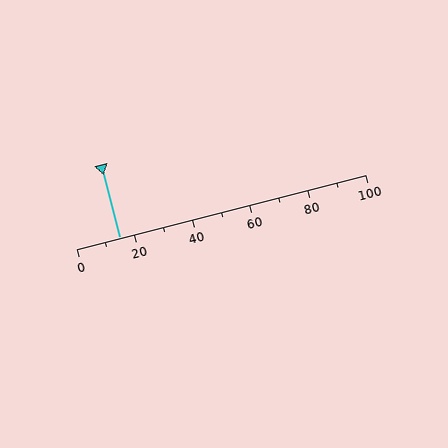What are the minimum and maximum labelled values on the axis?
The axis runs from 0 to 100.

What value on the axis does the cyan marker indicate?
The marker indicates approximately 15.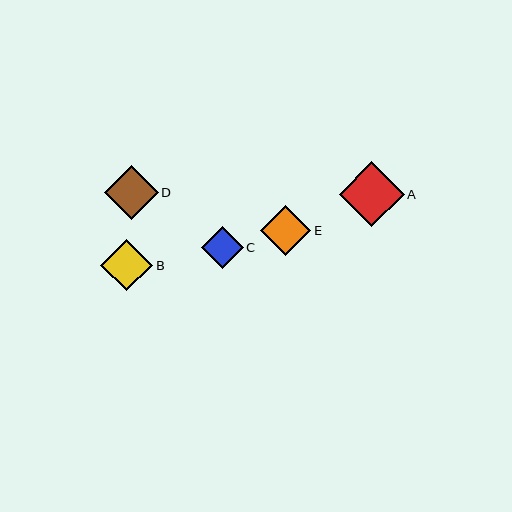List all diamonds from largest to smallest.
From largest to smallest: A, D, B, E, C.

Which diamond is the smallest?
Diamond C is the smallest with a size of approximately 41 pixels.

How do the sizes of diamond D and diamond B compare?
Diamond D and diamond B are approximately the same size.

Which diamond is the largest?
Diamond A is the largest with a size of approximately 65 pixels.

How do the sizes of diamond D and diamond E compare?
Diamond D and diamond E are approximately the same size.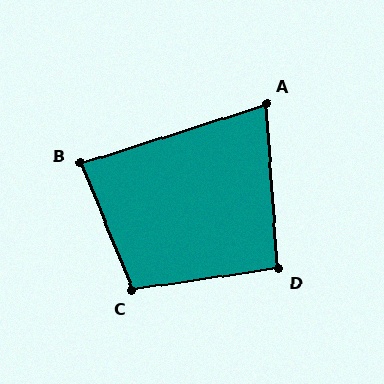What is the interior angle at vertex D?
Approximately 95 degrees (approximately right).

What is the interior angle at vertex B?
Approximately 85 degrees (approximately right).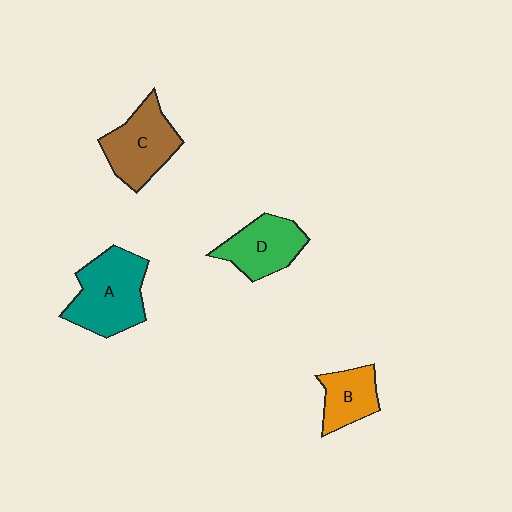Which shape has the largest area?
Shape A (teal).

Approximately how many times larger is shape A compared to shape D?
Approximately 1.4 times.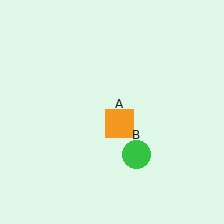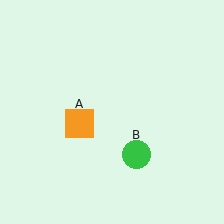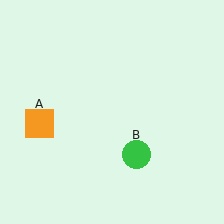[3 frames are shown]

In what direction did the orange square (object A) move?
The orange square (object A) moved left.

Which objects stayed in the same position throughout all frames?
Green circle (object B) remained stationary.